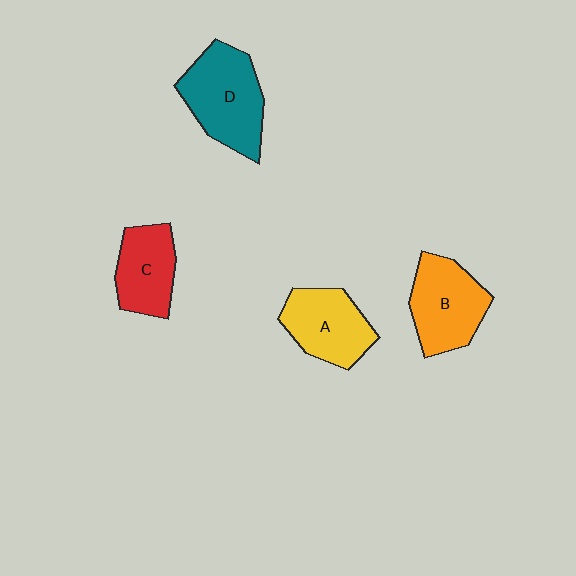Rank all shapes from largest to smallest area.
From largest to smallest: D (teal), B (orange), A (yellow), C (red).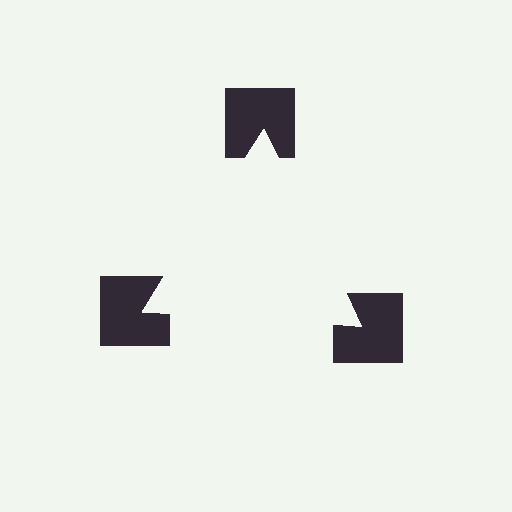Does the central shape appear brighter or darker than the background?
It typically appears slightly brighter than the background, even though no actual brightness change is drawn.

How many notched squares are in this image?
There are 3 — one at each vertex of the illusory triangle.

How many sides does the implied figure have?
3 sides.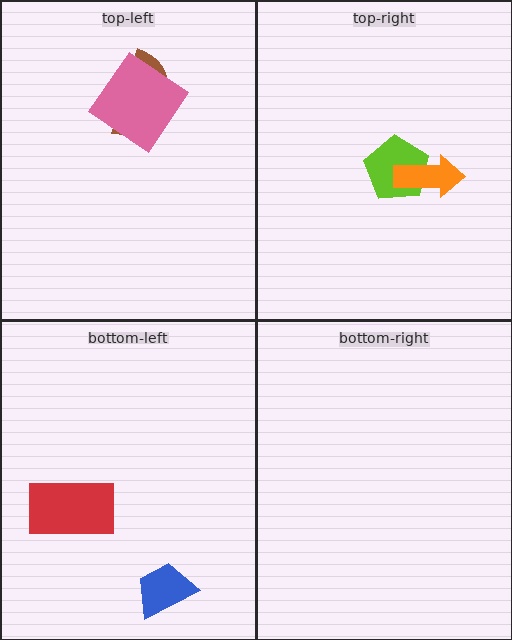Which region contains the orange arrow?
The top-right region.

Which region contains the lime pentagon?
The top-right region.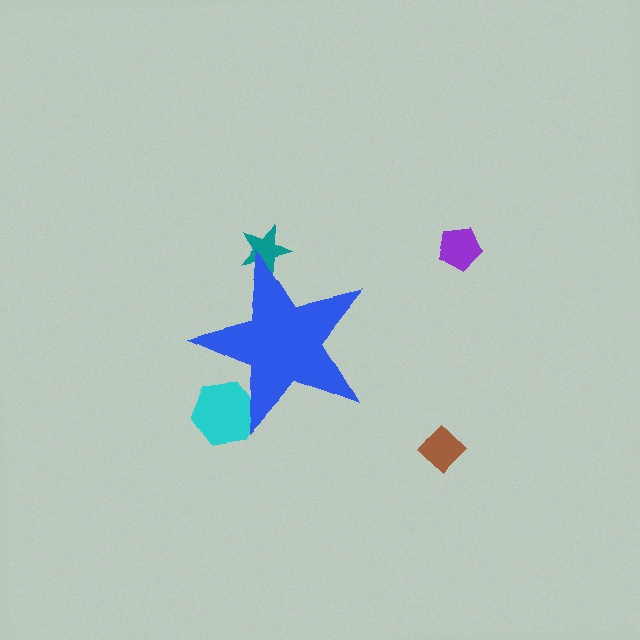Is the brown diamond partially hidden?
No, the brown diamond is fully visible.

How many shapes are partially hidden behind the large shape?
2 shapes are partially hidden.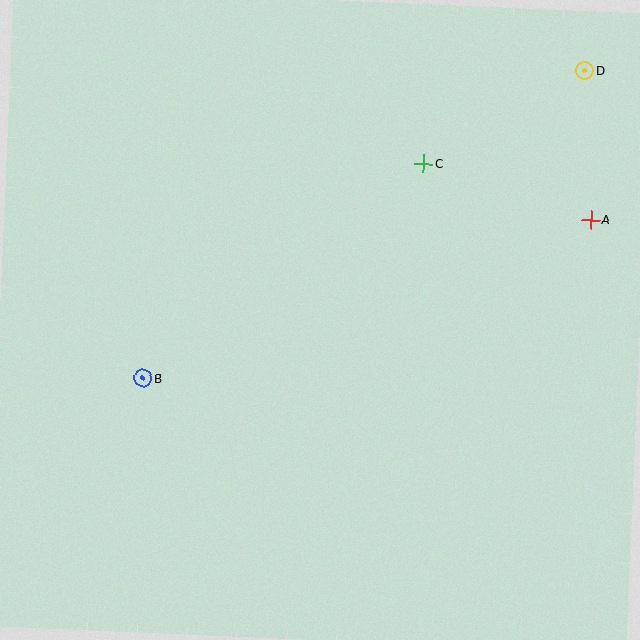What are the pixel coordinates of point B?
Point B is at (143, 378).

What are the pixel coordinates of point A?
Point A is at (591, 220).